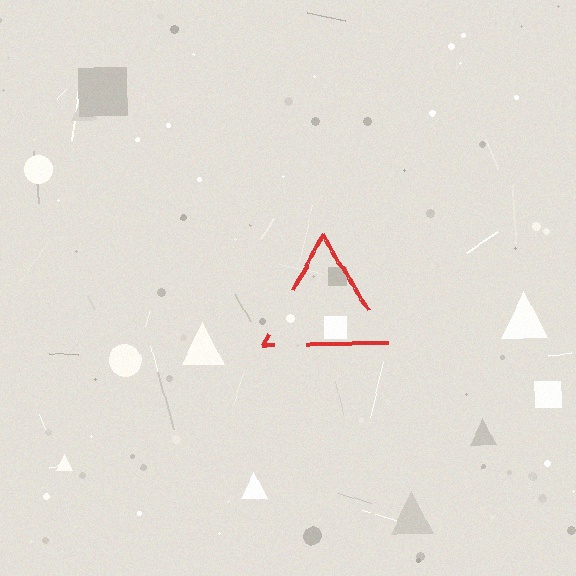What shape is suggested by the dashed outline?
The dashed outline suggests a triangle.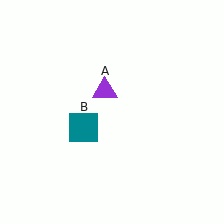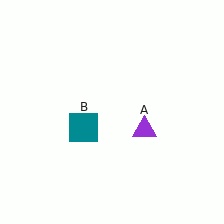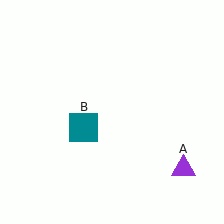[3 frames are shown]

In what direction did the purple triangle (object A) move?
The purple triangle (object A) moved down and to the right.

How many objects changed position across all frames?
1 object changed position: purple triangle (object A).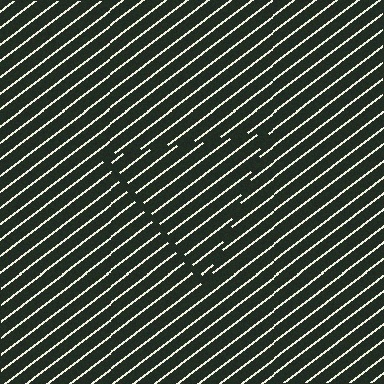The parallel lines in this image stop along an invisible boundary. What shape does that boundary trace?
An illusory triangle. The interior of the shape contains the same grating, shifted by half a period — the contour is defined by the phase discontinuity where line-ends from the inner and outer gratings abut.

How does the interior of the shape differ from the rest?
The interior of the shape contains the same grating, shifted by half a period — the contour is defined by the phase discontinuity where line-ends from the inner and outer gratings abut.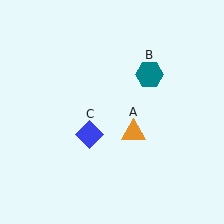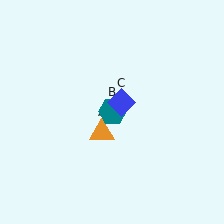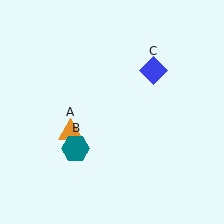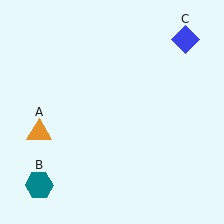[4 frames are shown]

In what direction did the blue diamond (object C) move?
The blue diamond (object C) moved up and to the right.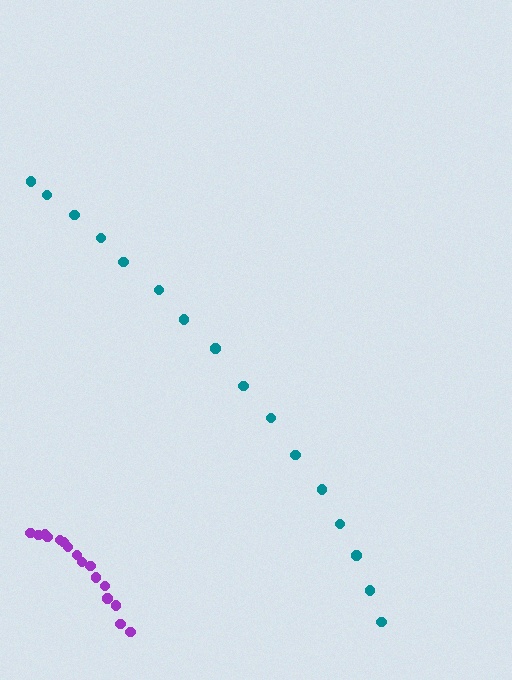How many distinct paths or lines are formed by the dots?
There are 2 distinct paths.